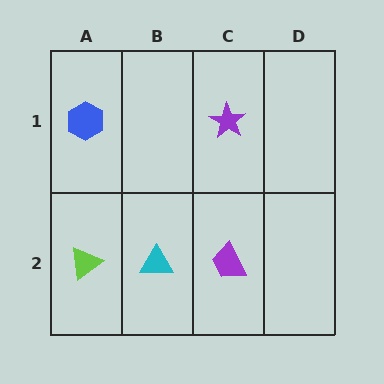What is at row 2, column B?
A cyan triangle.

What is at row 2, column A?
A lime triangle.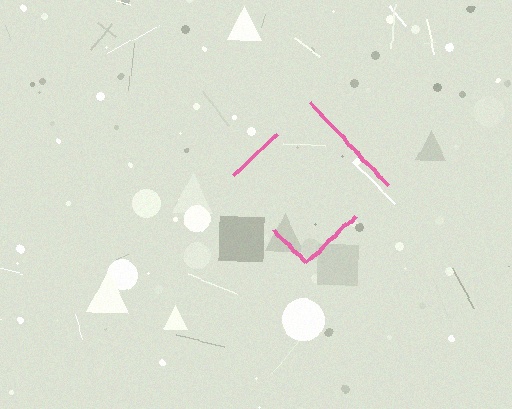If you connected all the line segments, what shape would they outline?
They would outline a diamond.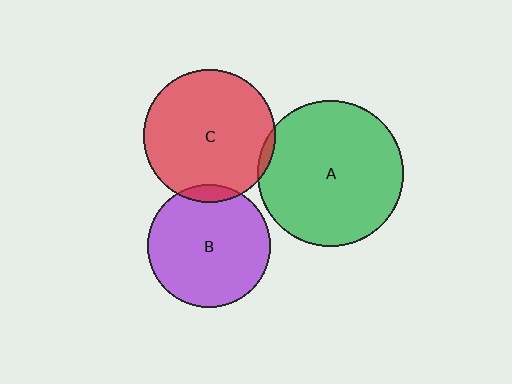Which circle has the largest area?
Circle A (green).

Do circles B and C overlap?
Yes.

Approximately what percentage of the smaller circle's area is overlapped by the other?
Approximately 5%.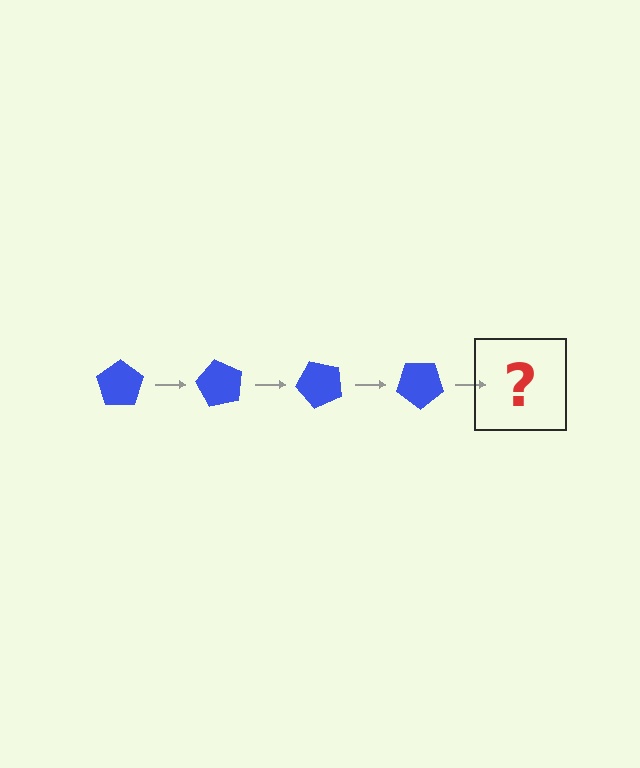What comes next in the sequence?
The next element should be a blue pentagon rotated 240 degrees.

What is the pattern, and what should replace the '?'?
The pattern is that the pentagon rotates 60 degrees each step. The '?' should be a blue pentagon rotated 240 degrees.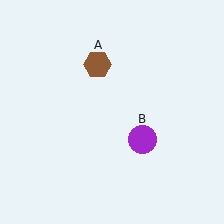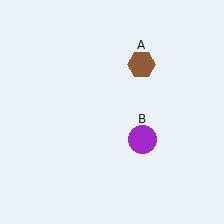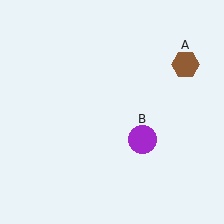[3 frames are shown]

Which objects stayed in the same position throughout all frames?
Purple circle (object B) remained stationary.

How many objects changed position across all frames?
1 object changed position: brown hexagon (object A).